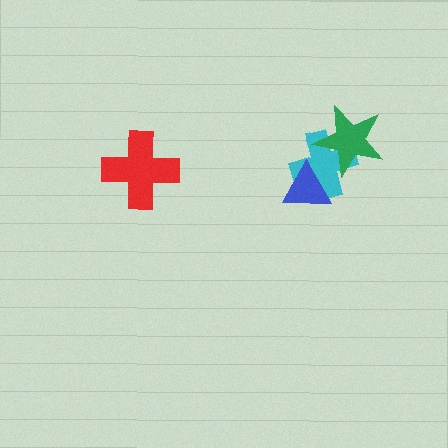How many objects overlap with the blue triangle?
1 object overlaps with the blue triangle.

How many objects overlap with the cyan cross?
2 objects overlap with the cyan cross.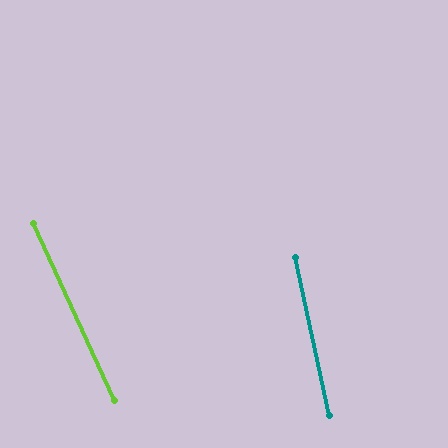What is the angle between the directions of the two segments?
Approximately 12 degrees.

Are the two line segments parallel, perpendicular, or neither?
Neither parallel nor perpendicular — they differ by about 12°.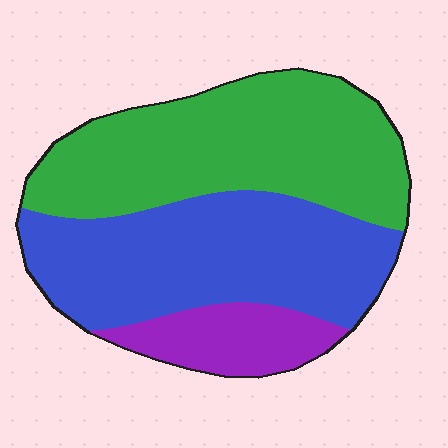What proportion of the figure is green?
Green covers 44% of the figure.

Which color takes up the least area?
Purple, at roughly 15%.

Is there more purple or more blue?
Blue.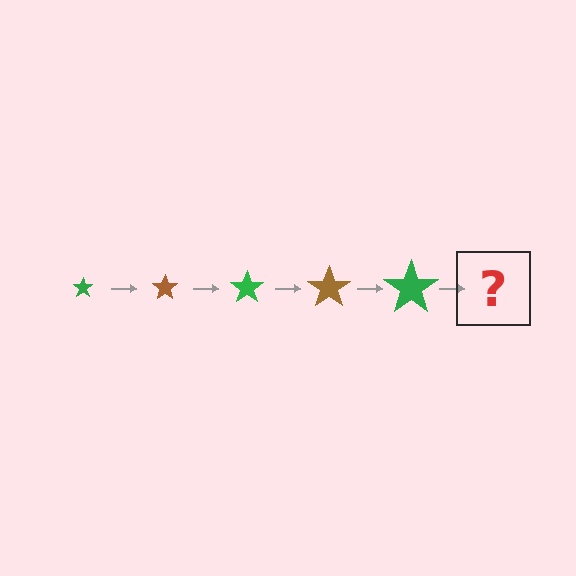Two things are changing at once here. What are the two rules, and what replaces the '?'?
The two rules are that the star grows larger each step and the color cycles through green and brown. The '?' should be a brown star, larger than the previous one.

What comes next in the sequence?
The next element should be a brown star, larger than the previous one.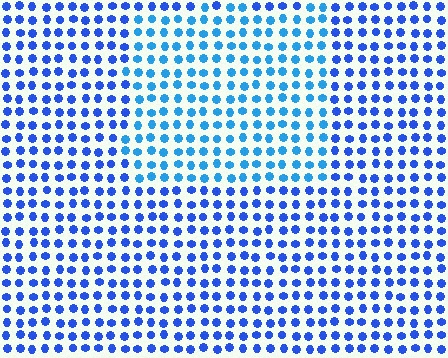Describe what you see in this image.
The image is filled with small blue elements in a uniform arrangement. A rectangle-shaped region is visible where the elements are tinted to a slightly different hue, forming a subtle color boundary.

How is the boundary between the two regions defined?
The boundary is defined purely by a slight shift in hue (about 24 degrees). Spacing, size, and orientation are identical on both sides.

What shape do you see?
I see a rectangle.